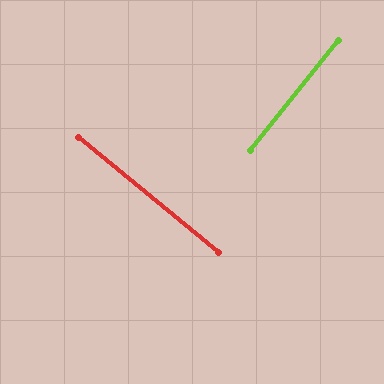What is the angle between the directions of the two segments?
Approximately 89 degrees.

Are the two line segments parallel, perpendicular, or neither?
Perpendicular — they meet at approximately 89°.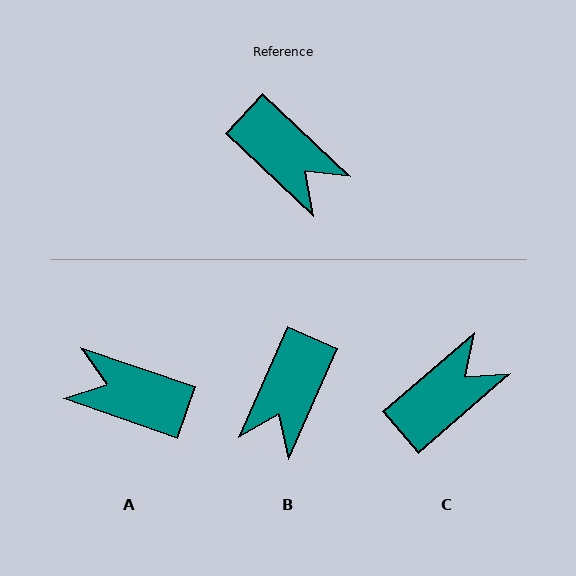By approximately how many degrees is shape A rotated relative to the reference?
Approximately 156 degrees clockwise.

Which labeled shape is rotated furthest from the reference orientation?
A, about 156 degrees away.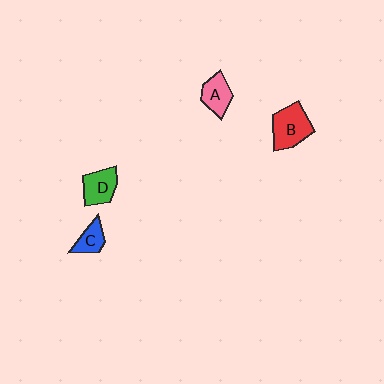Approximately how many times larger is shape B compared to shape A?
Approximately 1.4 times.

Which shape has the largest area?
Shape B (red).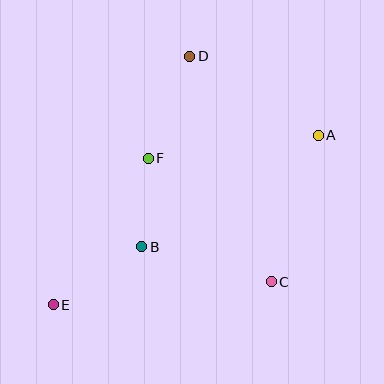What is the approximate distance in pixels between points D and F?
The distance between D and F is approximately 110 pixels.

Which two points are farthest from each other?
Points A and E are farthest from each other.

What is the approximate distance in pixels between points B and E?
The distance between B and E is approximately 106 pixels.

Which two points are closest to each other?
Points B and F are closest to each other.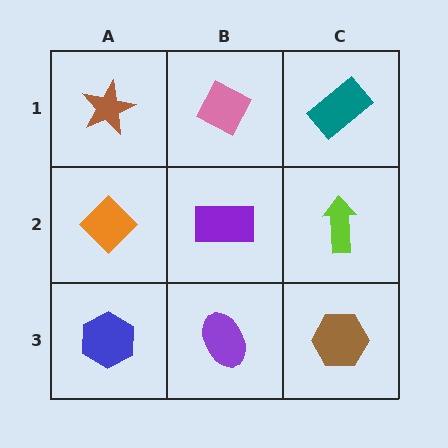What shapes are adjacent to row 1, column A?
An orange diamond (row 2, column A), a pink diamond (row 1, column B).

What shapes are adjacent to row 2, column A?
A brown star (row 1, column A), a blue hexagon (row 3, column A), a purple rectangle (row 2, column B).